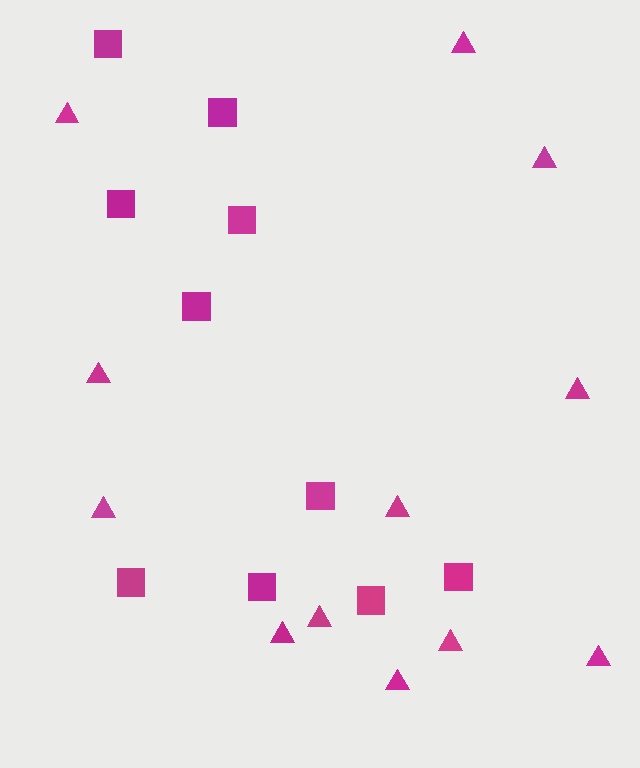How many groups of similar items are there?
There are 2 groups: one group of triangles (12) and one group of squares (10).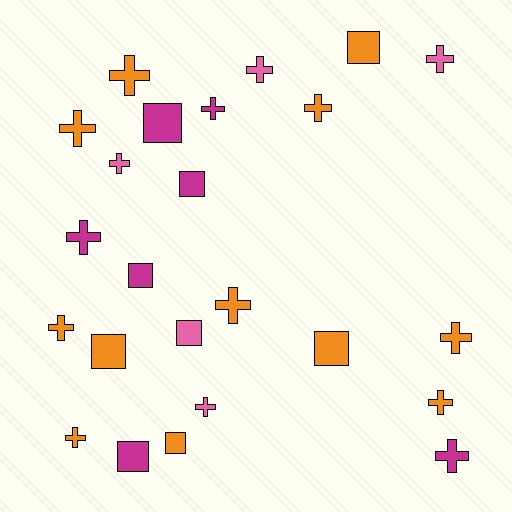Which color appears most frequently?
Orange, with 12 objects.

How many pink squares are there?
There is 1 pink square.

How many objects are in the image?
There are 24 objects.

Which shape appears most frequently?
Cross, with 15 objects.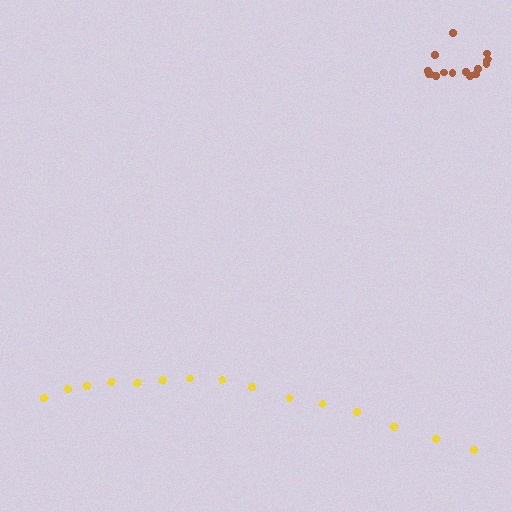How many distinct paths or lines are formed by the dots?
There are 2 distinct paths.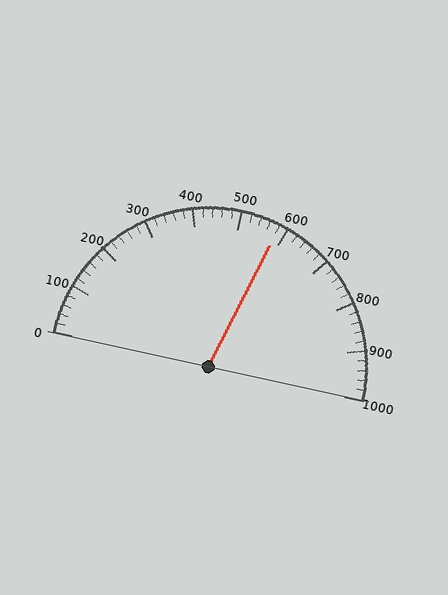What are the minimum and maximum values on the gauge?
The gauge ranges from 0 to 1000.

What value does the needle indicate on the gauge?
The needle indicates approximately 580.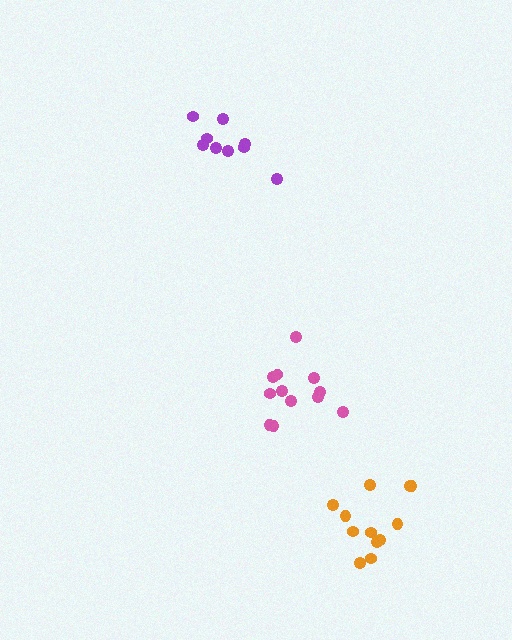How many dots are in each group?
Group 1: 12 dots, Group 2: 9 dots, Group 3: 12 dots (33 total).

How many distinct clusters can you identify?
There are 3 distinct clusters.